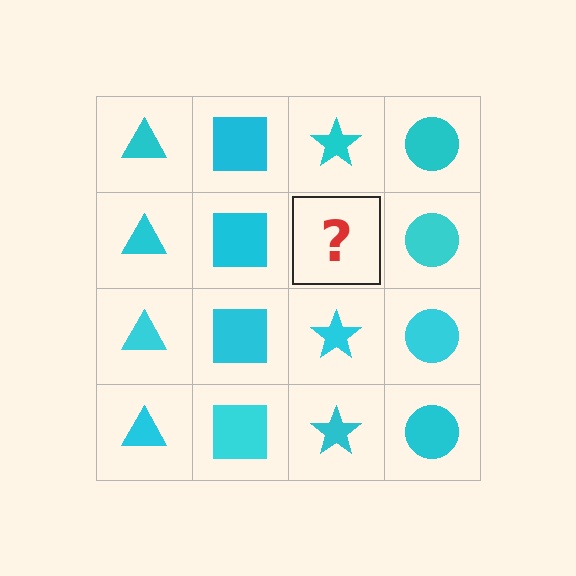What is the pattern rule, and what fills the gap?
The rule is that each column has a consistent shape. The gap should be filled with a cyan star.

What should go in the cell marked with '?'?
The missing cell should contain a cyan star.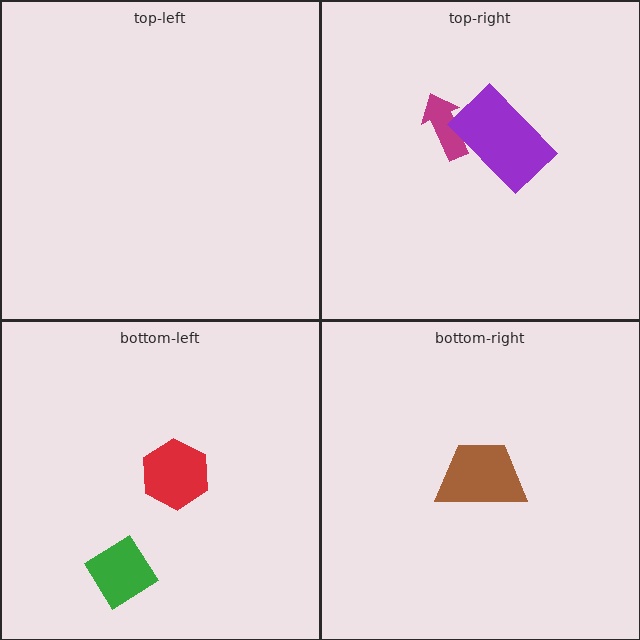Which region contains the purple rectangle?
The top-right region.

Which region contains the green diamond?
The bottom-left region.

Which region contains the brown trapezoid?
The bottom-right region.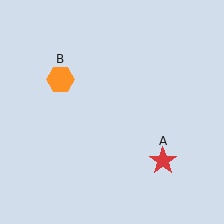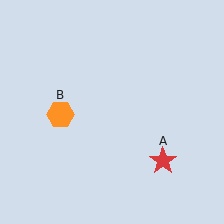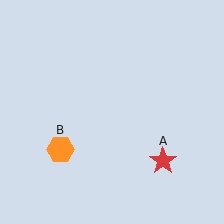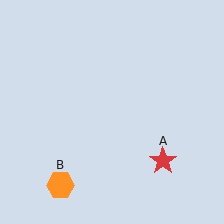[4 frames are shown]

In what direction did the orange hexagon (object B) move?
The orange hexagon (object B) moved down.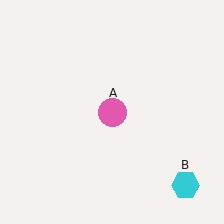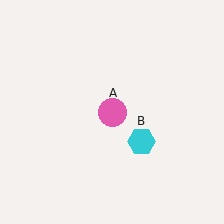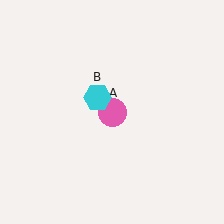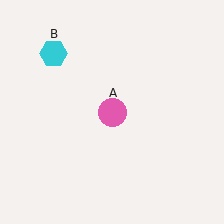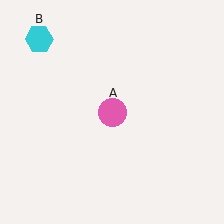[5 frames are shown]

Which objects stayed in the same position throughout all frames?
Pink circle (object A) remained stationary.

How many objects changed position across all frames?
1 object changed position: cyan hexagon (object B).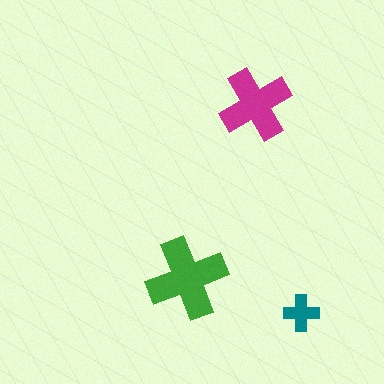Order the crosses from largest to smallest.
the green one, the magenta one, the teal one.